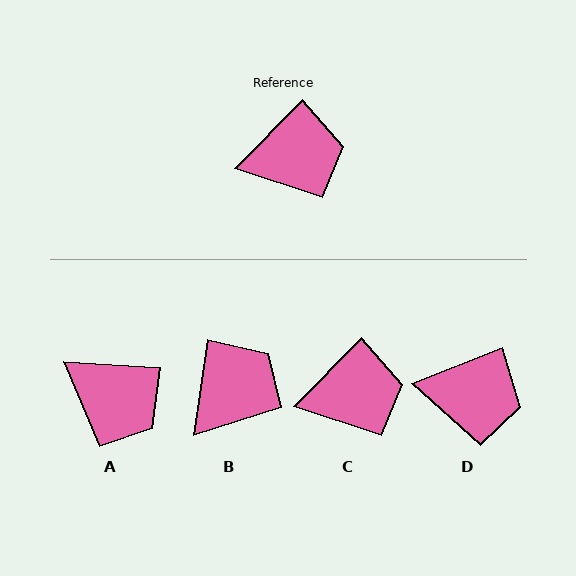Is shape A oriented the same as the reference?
No, it is off by about 49 degrees.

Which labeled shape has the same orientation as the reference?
C.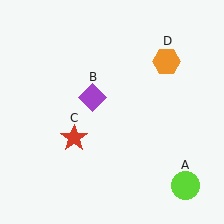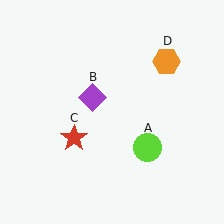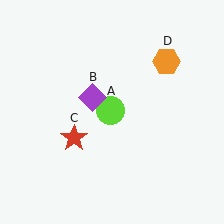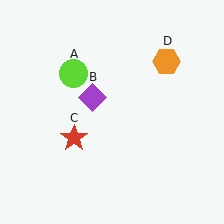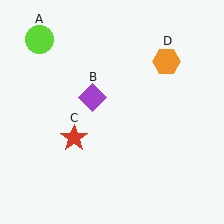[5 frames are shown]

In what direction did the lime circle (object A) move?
The lime circle (object A) moved up and to the left.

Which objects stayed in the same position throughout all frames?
Purple diamond (object B) and red star (object C) and orange hexagon (object D) remained stationary.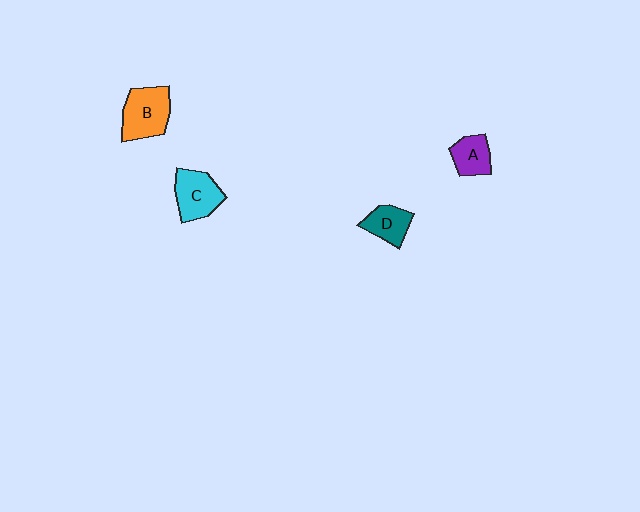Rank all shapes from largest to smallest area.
From largest to smallest: B (orange), C (cyan), D (teal), A (purple).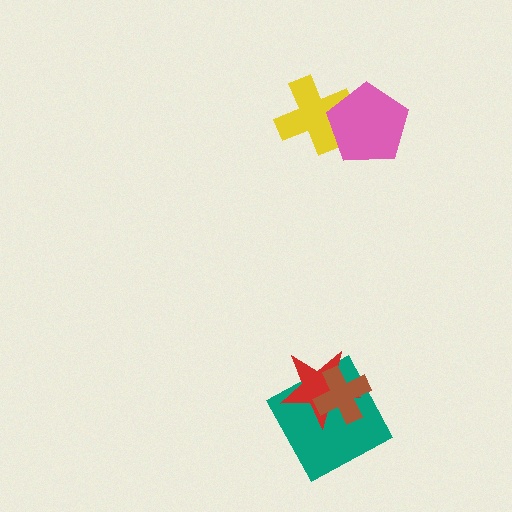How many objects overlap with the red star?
2 objects overlap with the red star.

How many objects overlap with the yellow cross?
1 object overlaps with the yellow cross.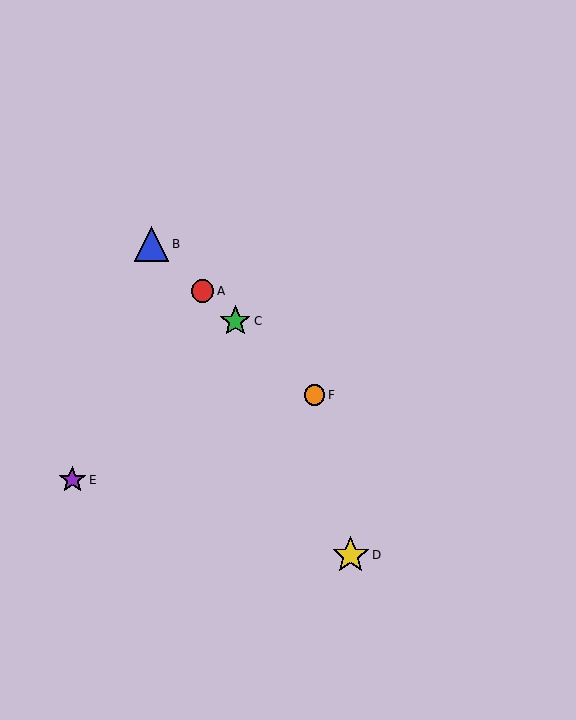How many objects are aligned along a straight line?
4 objects (A, B, C, F) are aligned along a straight line.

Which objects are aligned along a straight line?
Objects A, B, C, F are aligned along a straight line.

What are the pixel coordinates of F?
Object F is at (315, 395).